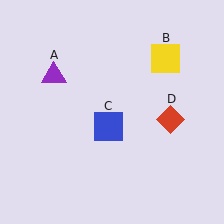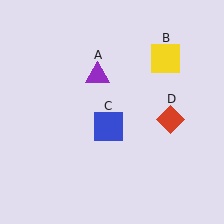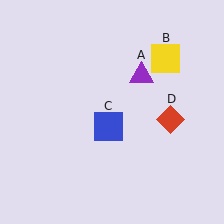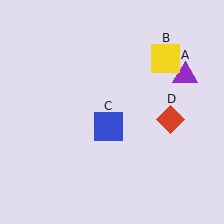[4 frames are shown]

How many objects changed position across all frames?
1 object changed position: purple triangle (object A).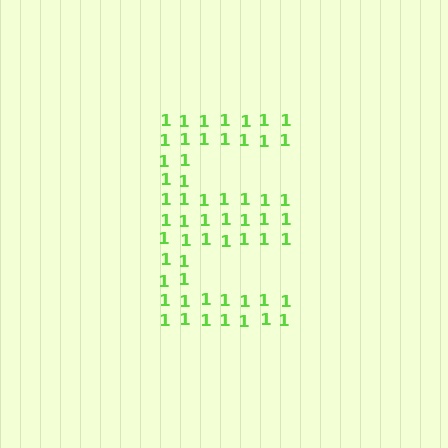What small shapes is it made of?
It is made of small digit 1's.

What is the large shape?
The large shape is the letter E.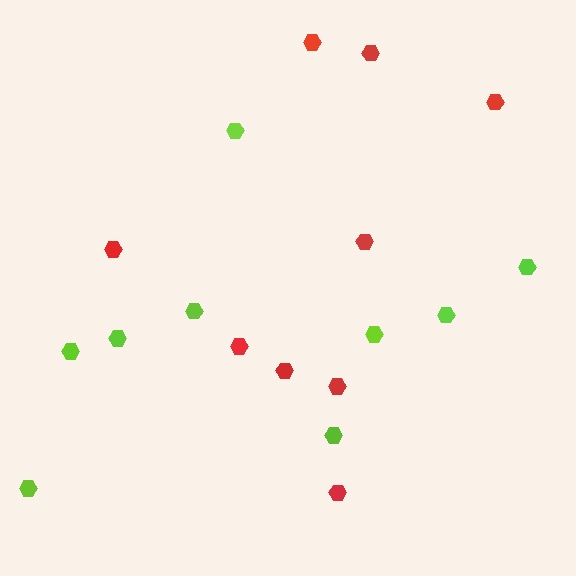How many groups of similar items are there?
There are 2 groups: one group of red hexagons (9) and one group of lime hexagons (9).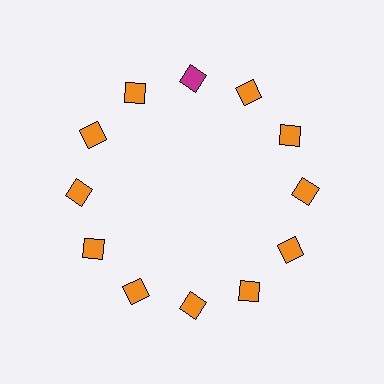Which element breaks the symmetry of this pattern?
The magenta square at roughly the 12 o'clock position breaks the symmetry. All other shapes are orange squares.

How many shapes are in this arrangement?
There are 12 shapes arranged in a ring pattern.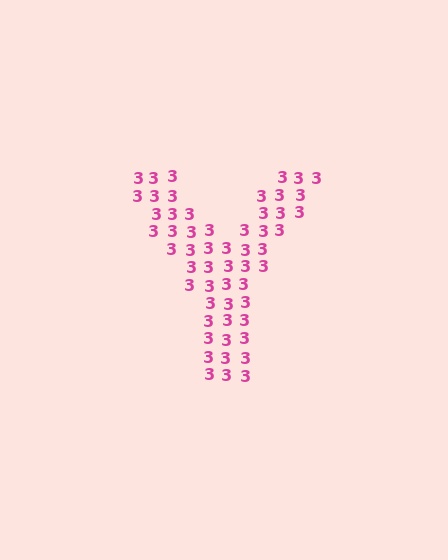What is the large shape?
The large shape is the letter Y.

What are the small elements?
The small elements are digit 3's.